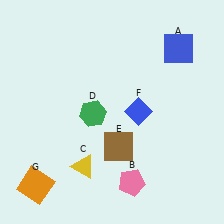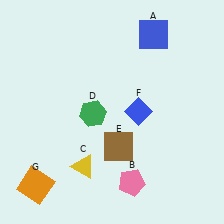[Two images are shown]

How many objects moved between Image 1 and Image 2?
1 object moved between the two images.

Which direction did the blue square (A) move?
The blue square (A) moved left.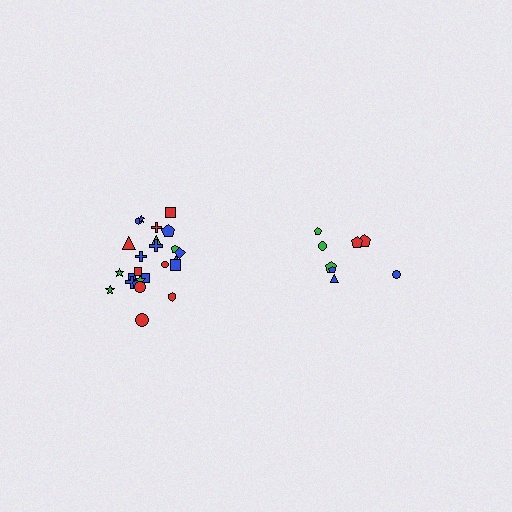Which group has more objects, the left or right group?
The left group.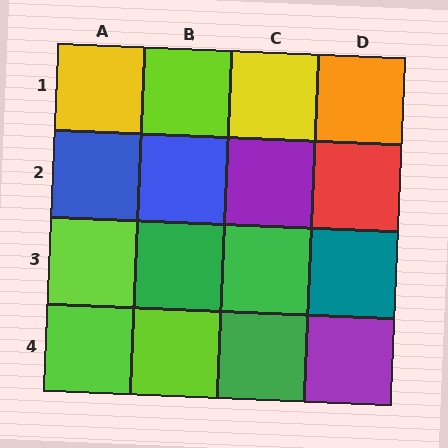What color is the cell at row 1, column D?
Orange.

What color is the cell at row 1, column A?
Yellow.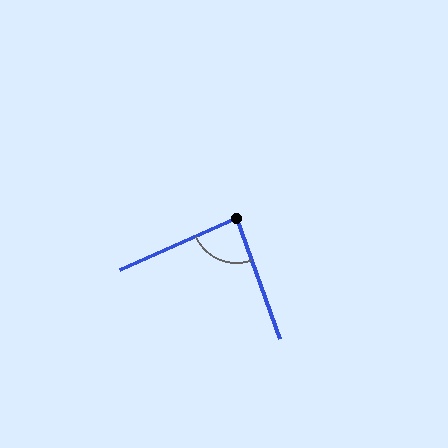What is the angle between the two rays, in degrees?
Approximately 86 degrees.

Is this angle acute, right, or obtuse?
It is approximately a right angle.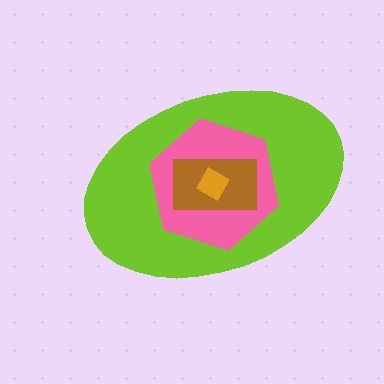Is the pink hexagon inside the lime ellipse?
Yes.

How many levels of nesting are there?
4.